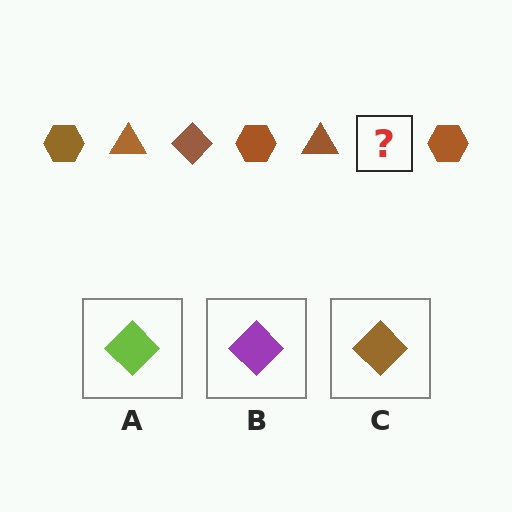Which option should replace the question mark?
Option C.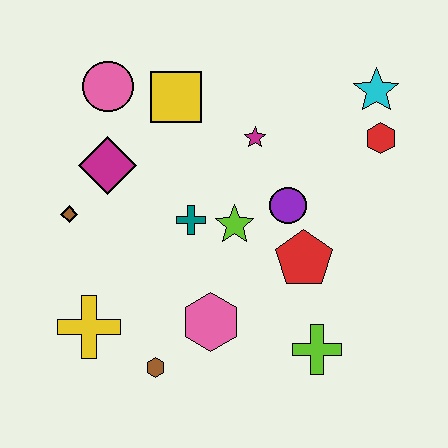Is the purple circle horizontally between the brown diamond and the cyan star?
Yes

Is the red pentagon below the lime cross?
No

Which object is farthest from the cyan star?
The yellow cross is farthest from the cyan star.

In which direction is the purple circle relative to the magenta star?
The purple circle is below the magenta star.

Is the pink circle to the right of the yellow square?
No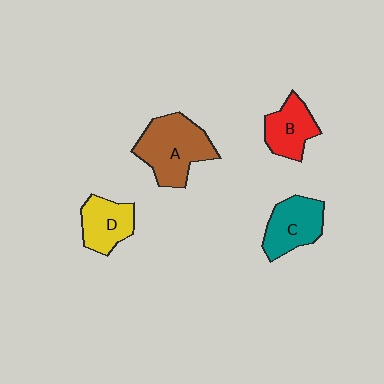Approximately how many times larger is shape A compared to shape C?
Approximately 1.4 times.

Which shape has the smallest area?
Shape B (red).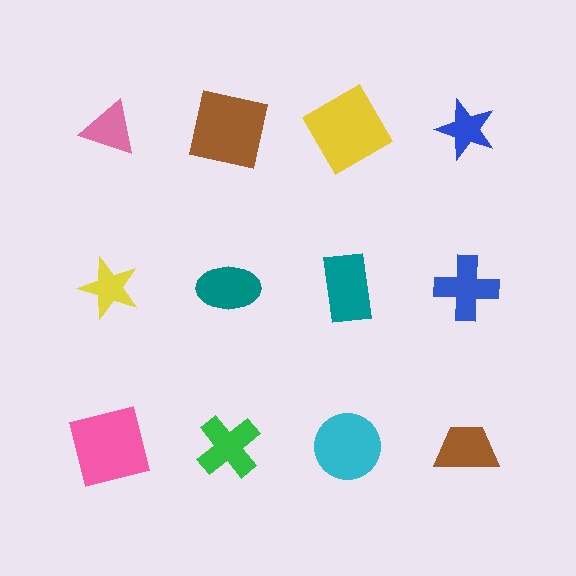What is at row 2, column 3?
A teal rectangle.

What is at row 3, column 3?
A cyan circle.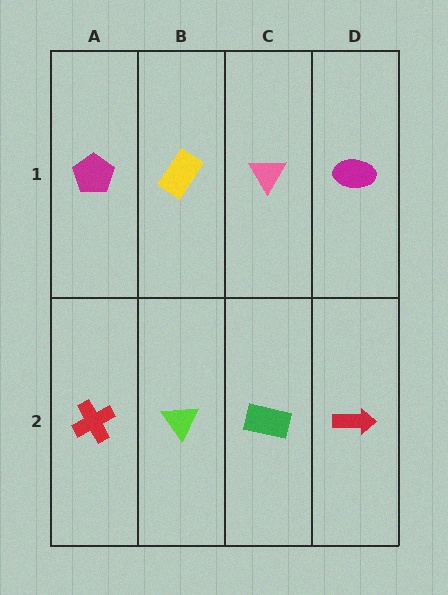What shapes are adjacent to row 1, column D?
A red arrow (row 2, column D), a pink triangle (row 1, column C).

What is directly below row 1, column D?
A red arrow.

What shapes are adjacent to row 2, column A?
A magenta pentagon (row 1, column A), a lime triangle (row 2, column B).